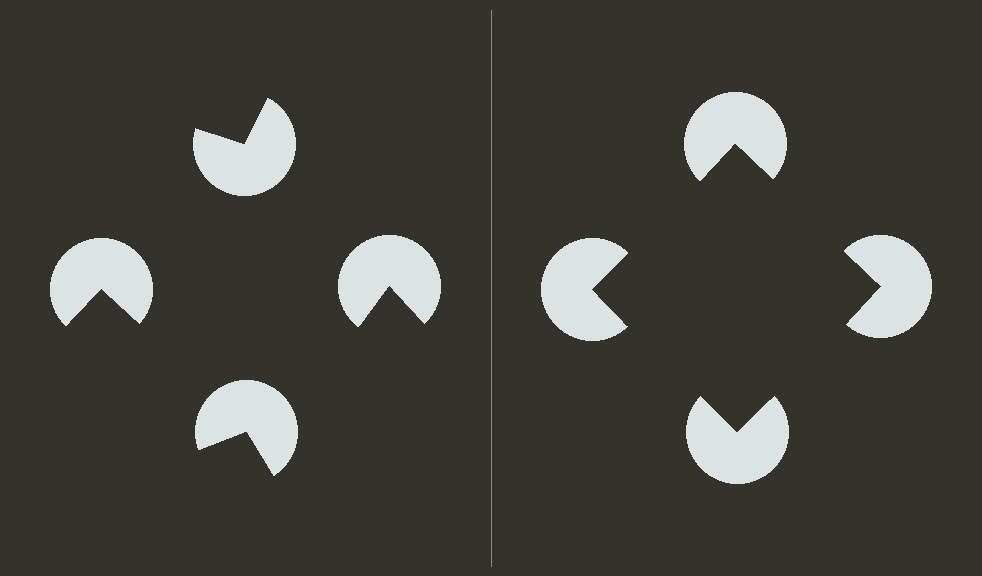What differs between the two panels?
The pac-man discs are positioned identically on both sides; only the wedge orientations differ. On the right they align to a square; on the left they are misaligned.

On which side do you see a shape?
An illusory square appears on the right side. On the left side the wedge cuts are rotated, so no coherent shape forms.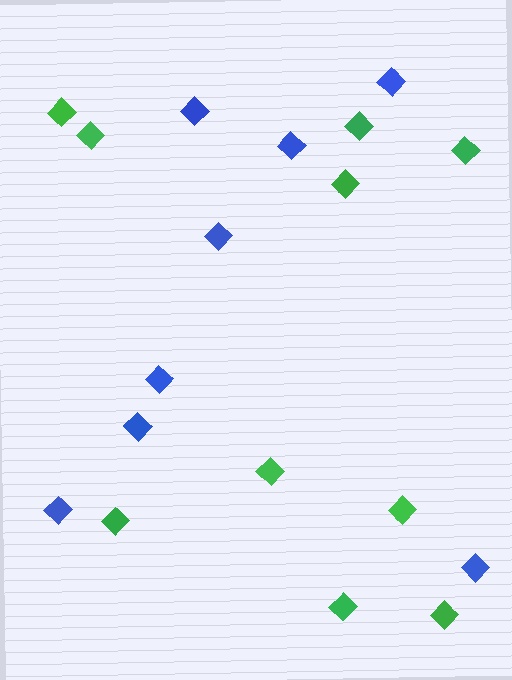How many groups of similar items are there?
There are 2 groups: one group of green diamonds (10) and one group of blue diamonds (8).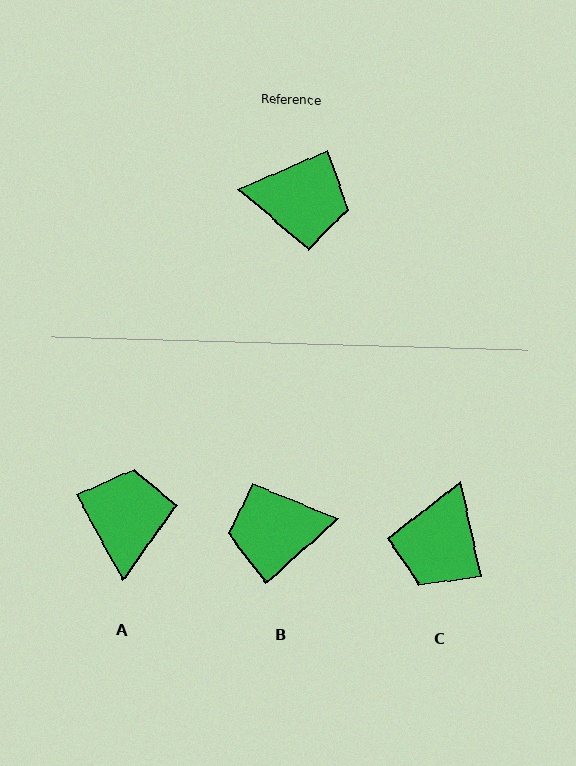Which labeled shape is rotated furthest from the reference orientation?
B, about 161 degrees away.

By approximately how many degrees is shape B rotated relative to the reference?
Approximately 161 degrees clockwise.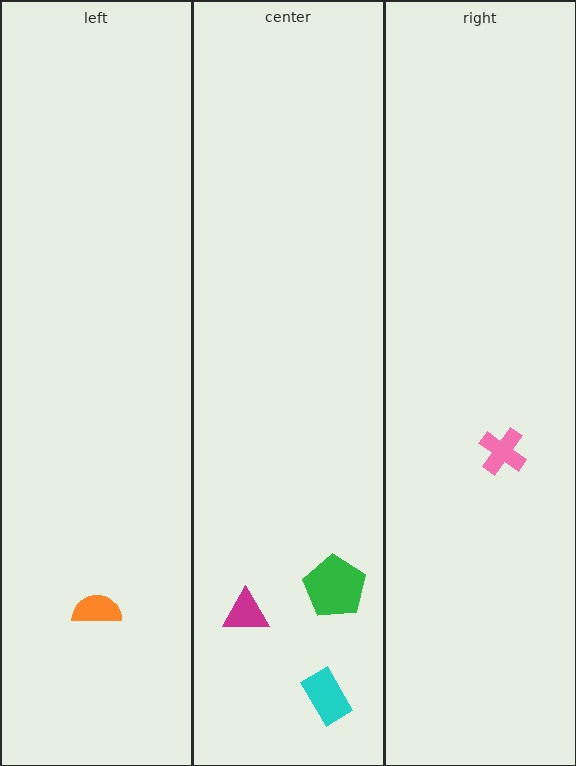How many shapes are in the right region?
1.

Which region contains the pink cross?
The right region.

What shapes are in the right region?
The pink cross.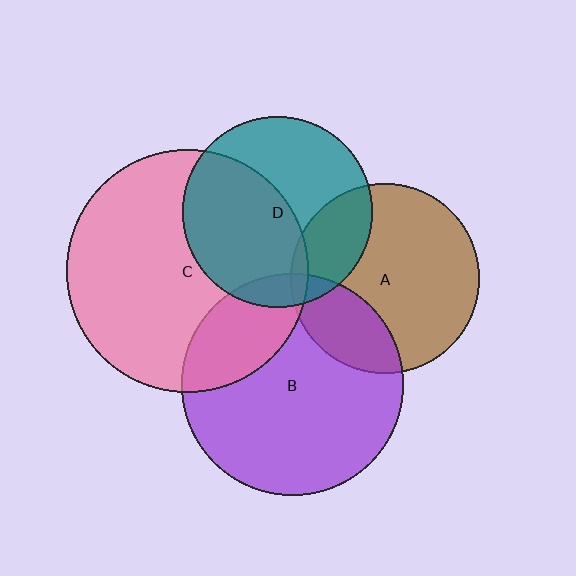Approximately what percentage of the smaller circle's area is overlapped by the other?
Approximately 25%.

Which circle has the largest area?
Circle C (pink).